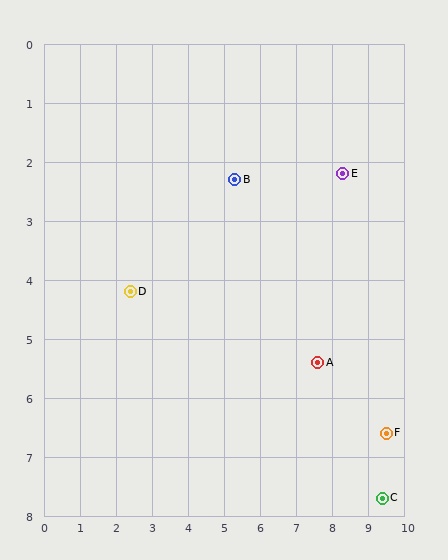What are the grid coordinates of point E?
Point E is at approximately (8.3, 2.2).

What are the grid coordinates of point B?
Point B is at approximately (5.3, 2.3).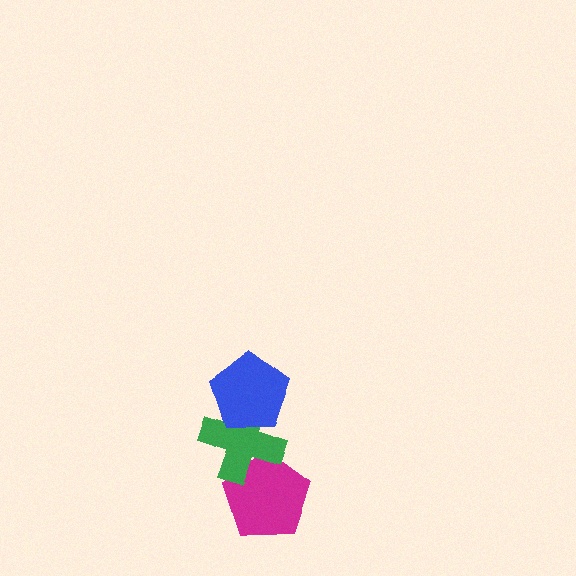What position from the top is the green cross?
The green cross is 2nd from the top.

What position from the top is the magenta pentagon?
The magenta pentagon is 3rd from the top.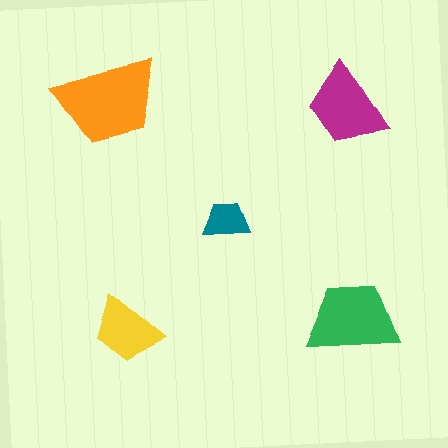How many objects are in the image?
There are 5 objects in the image.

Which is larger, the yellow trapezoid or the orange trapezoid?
The orange one.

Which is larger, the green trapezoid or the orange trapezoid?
The orange one.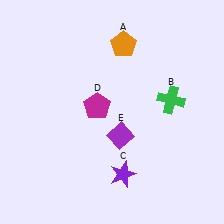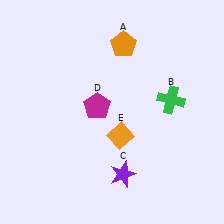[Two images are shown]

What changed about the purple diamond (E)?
In Image 1, E is purple. In Image 2, it changed to orange.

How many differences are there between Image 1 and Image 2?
There is 1 difference between the two images.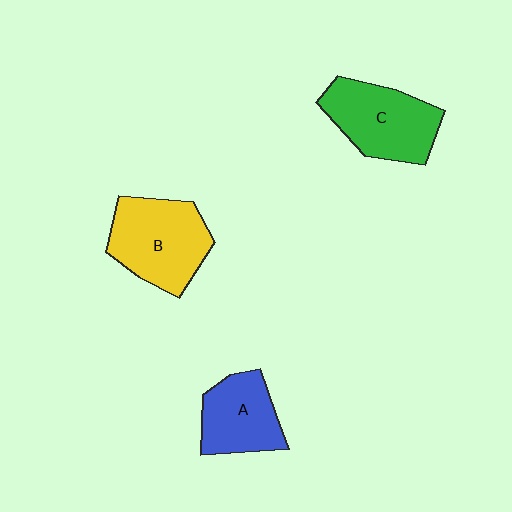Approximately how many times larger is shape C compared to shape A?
Approximately 1.3 times.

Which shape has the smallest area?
Shape A (blue).